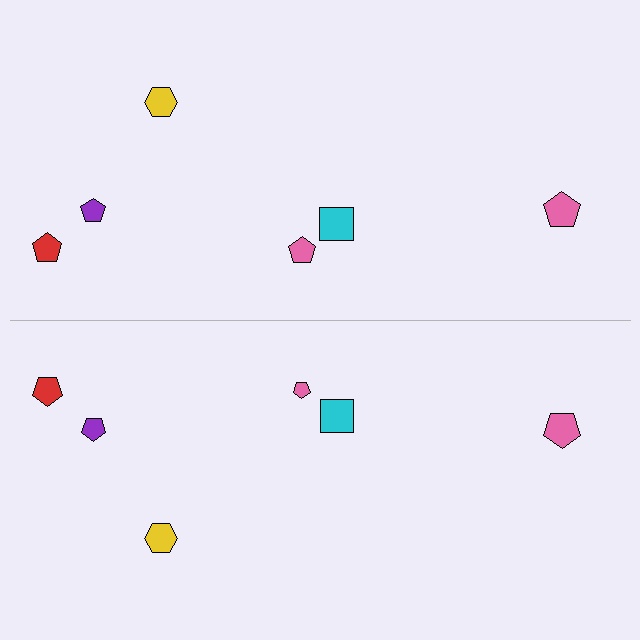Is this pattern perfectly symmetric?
No, the pattern is not perfectly symmetric. The pink pentagon on the bottom side has a different size than its mirror counterpart.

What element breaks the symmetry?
The pink pentagon on the bottom side has a different size than its mirror counterpart.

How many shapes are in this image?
There are 12 shapes in this image.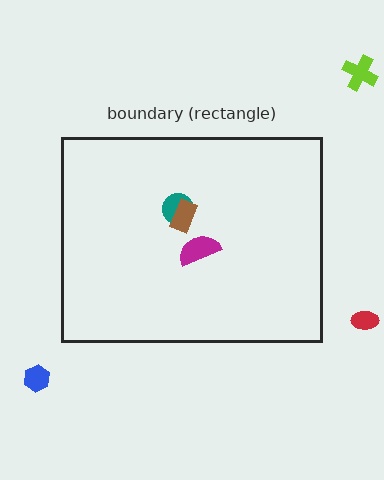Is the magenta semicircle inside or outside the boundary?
Inside.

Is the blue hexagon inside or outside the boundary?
Outside.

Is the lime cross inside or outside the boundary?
Outside.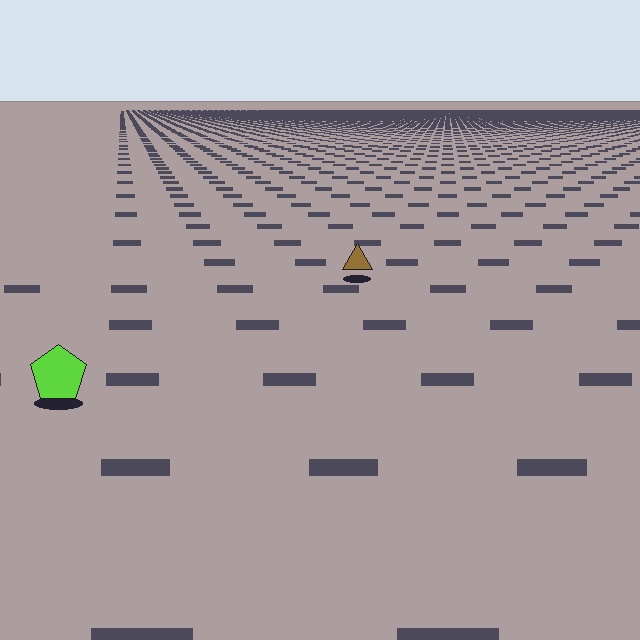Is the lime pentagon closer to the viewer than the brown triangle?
Yes. The lime pentagon is closer — you can tell from the texture gradient: the ground texture is coarser near it.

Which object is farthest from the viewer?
The brown triangle is farthest from the viewer. It appears smaller and the ground texture around it is denser.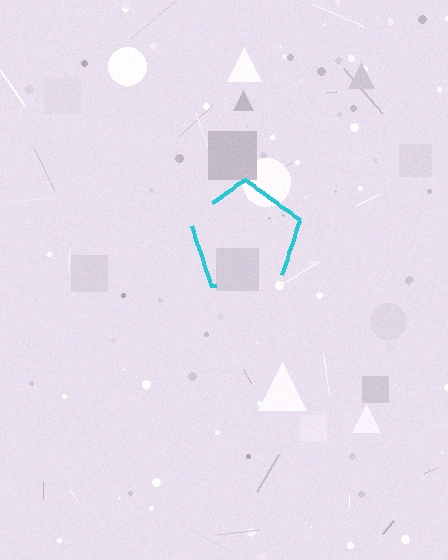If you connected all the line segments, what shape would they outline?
They would outline a pentagon.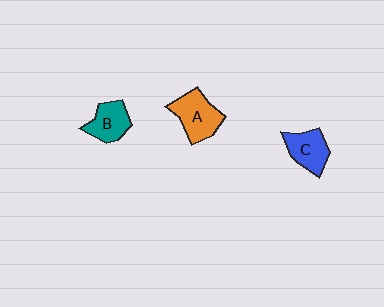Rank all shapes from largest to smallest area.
From largest to smallest: A (orange), C (blue), B (teal).